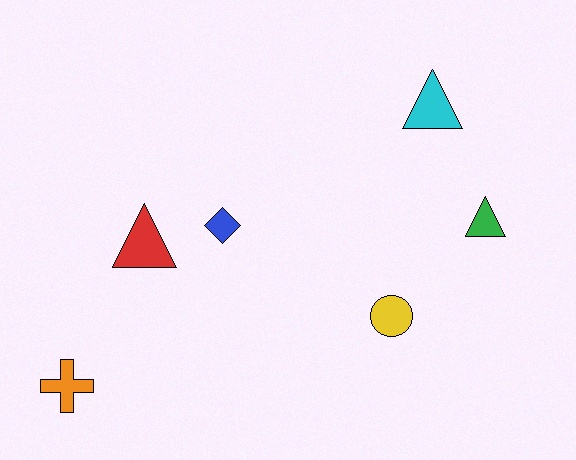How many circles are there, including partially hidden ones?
There is 1 circle.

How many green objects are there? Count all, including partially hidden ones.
There is 1 green object.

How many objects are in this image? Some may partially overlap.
There are 6 objects.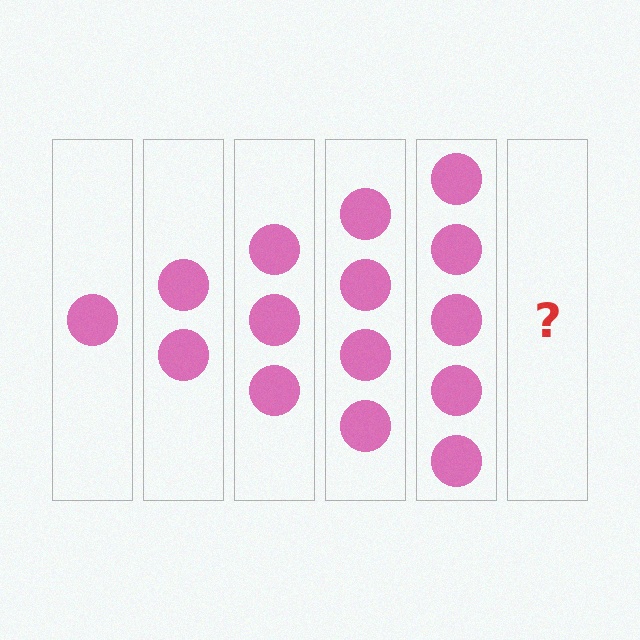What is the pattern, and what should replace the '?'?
The pattern is that each step adds one more circle. The '?' should be 6 circles.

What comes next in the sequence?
The next element should be 6 circles.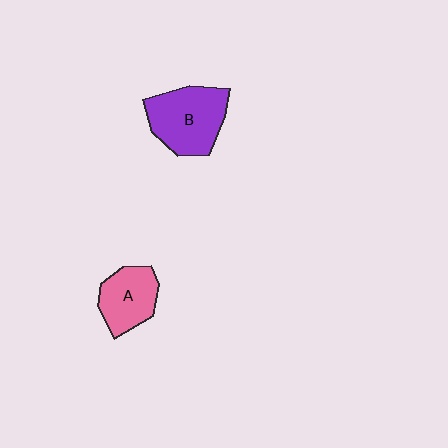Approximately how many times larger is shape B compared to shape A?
Approximately 1.4 times.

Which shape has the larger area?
Shape B (purple).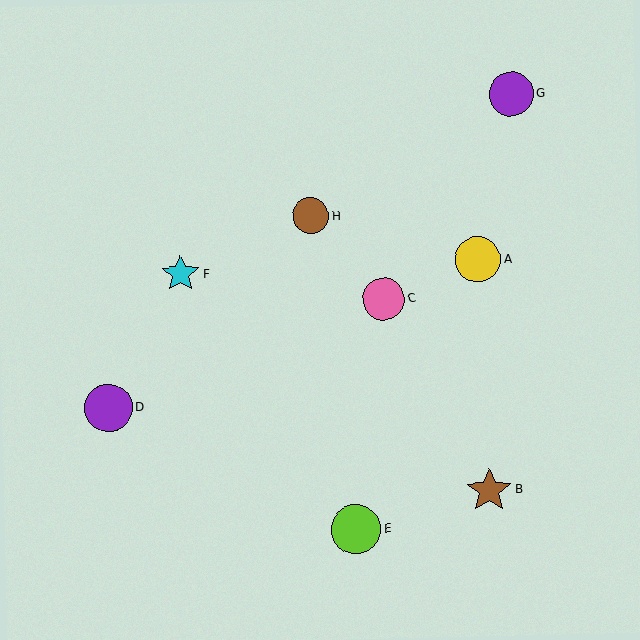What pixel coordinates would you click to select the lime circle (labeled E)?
Click at (356, 529) to select the lime circle E.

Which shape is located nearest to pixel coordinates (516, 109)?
The purple circle (labeled G) at (511, 94) is nearest to that location.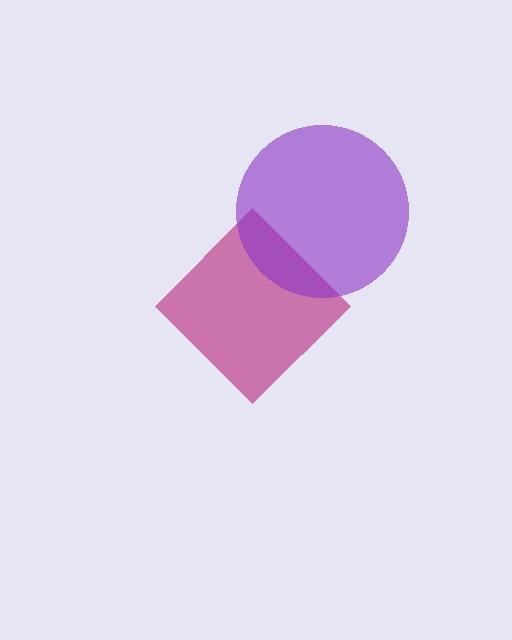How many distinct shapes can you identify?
There are 2 distinct shapes: a magenta diamond, a purple circle.